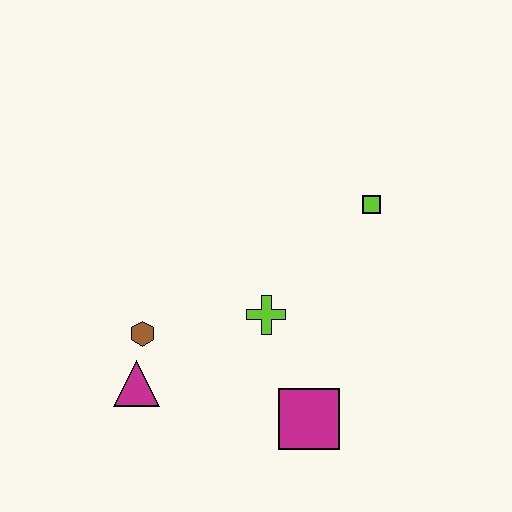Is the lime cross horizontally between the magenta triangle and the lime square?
Yes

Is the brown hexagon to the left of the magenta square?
Yes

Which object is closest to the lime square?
The lime cross is closest to the lime square.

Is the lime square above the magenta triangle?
Yes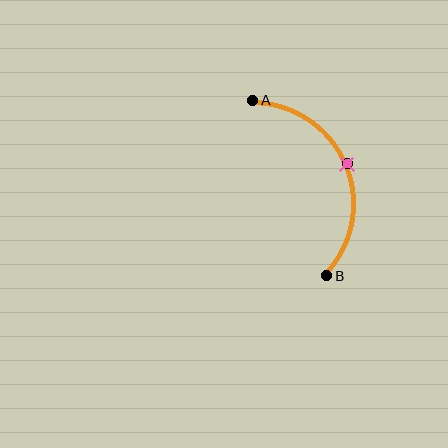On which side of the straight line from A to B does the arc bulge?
The arc bulges to the right of the straight line connecting A and B.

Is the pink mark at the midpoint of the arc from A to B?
Yes. The pink mark lies on the arc at equal arc-length from both A and B — it is the arc midpoint.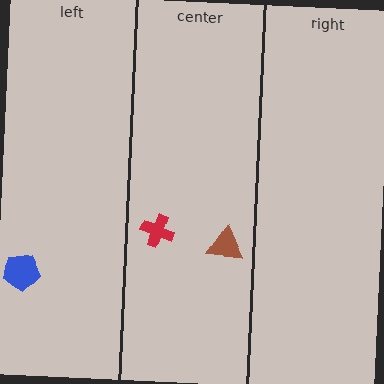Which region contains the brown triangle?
The center region.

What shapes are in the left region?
The blue pentagon.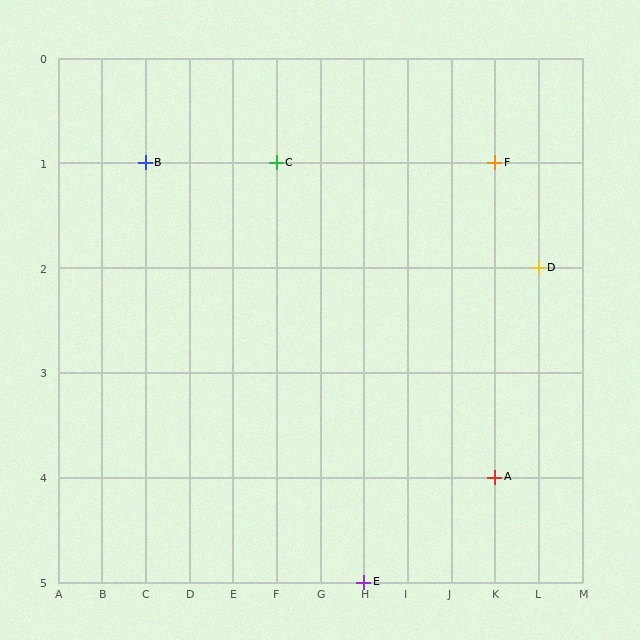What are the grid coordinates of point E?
Point E is at grid coordinates (H, 5).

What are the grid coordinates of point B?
Point B is at grid coordinates (C, 1).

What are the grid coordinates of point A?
Point A is at grid coordinates (K, 4).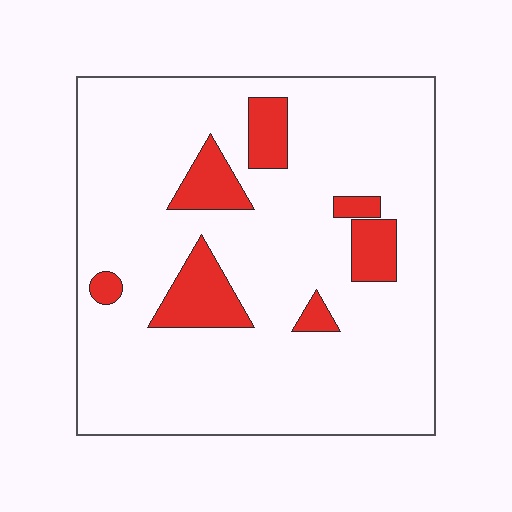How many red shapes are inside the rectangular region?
7.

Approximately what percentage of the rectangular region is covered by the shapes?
Approximately 15%.